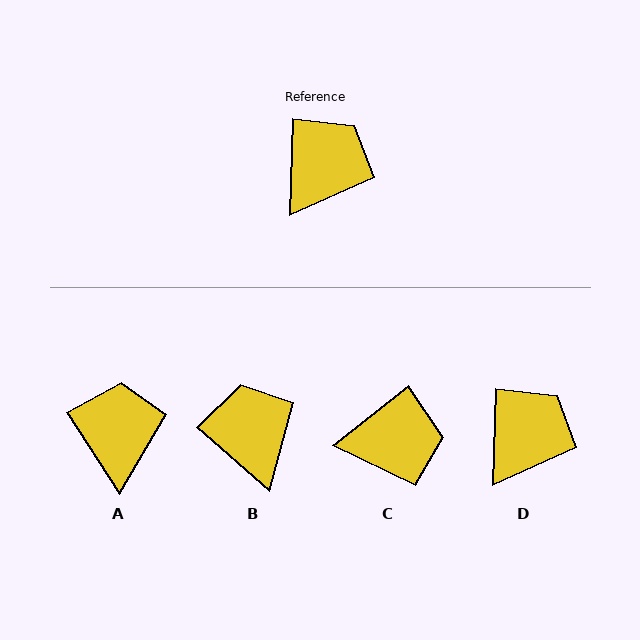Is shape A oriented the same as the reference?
No, it is off by about 35 degrees.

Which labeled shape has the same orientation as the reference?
D.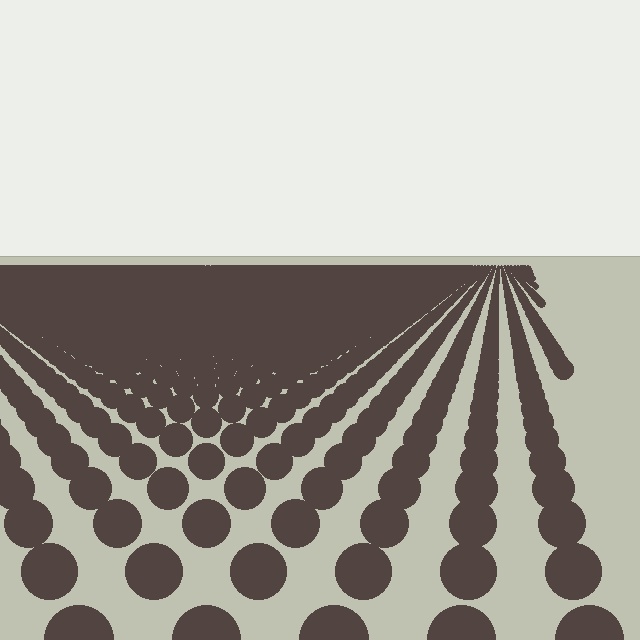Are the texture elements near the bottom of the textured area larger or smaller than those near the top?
Larger. Near the bottom, elements are closer to the viewer and appear at a bigger on-screen size.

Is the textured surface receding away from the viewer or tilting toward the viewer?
The surface is receding away from the viewer. Texture elements get smaller and denser toward the top.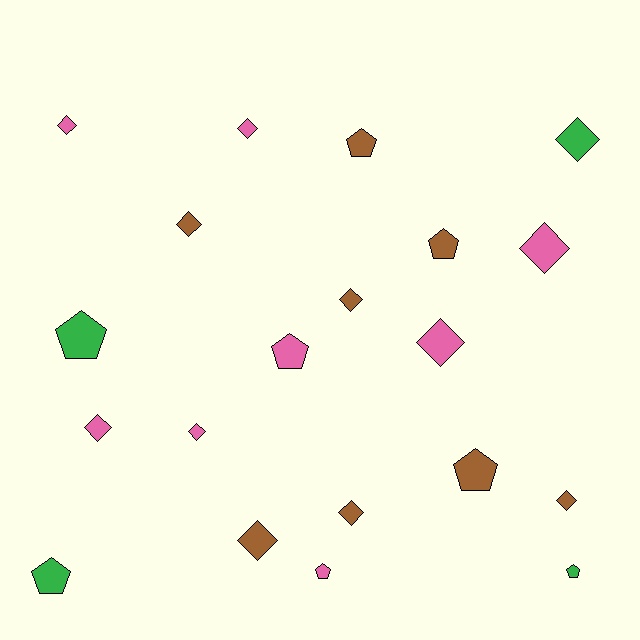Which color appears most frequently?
Pink, with 8 objects.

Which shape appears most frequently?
Diamond, with 12 objects.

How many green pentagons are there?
There are 3 green pentagons.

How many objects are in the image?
There are 20 objects.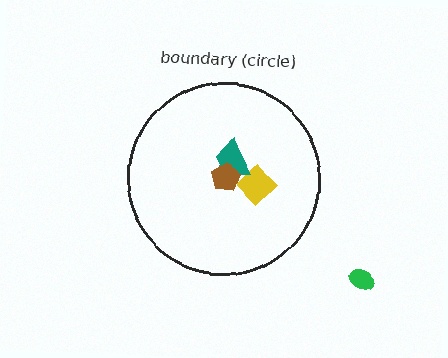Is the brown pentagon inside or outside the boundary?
Inside.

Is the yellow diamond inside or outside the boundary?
Inside.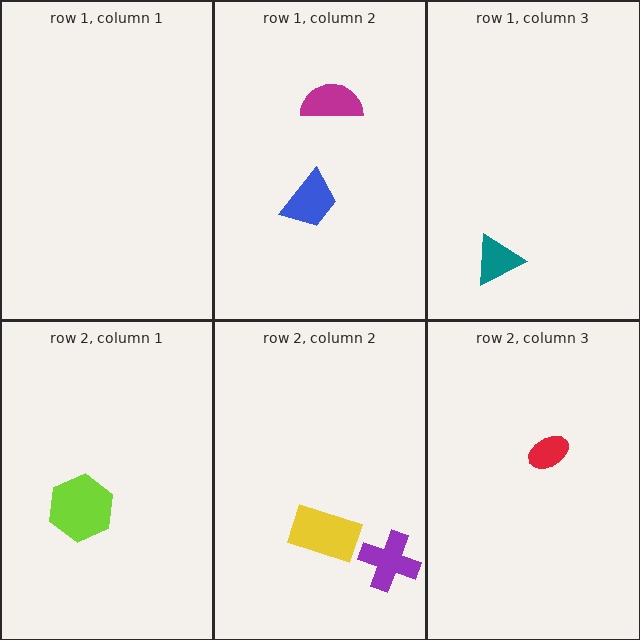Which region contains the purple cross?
The row 2, column 2 region.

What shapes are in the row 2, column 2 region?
The yellow rectangle, the purple cross.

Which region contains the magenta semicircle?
The row 1, column 2 region.